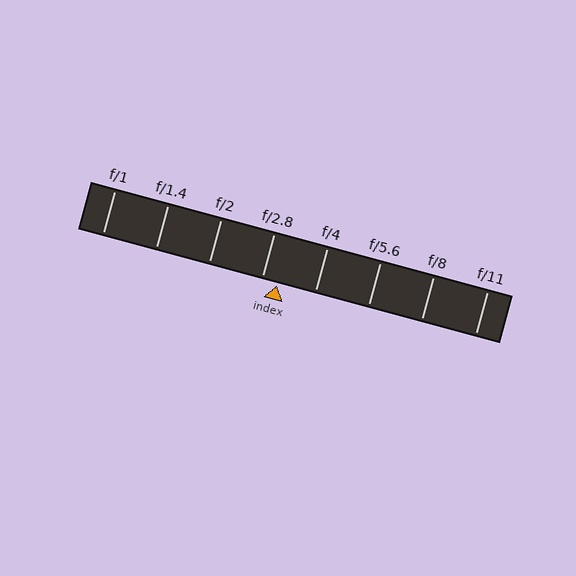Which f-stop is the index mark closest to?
The index mark is closest to f/2.8.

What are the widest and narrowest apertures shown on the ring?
The widest aperture shown is f/1 and the narrowest is f/11.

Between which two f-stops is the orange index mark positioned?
The index mark is between f/2.8 and f/4.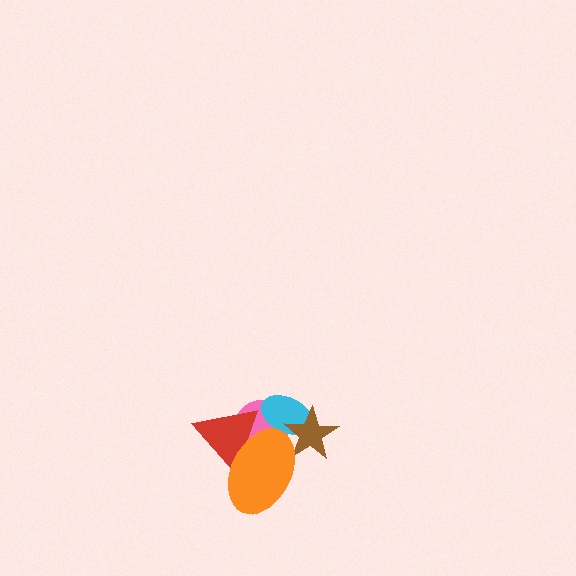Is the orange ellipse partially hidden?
No, no other shape covers it.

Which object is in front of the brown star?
The orange ellipse is in front of the brown star.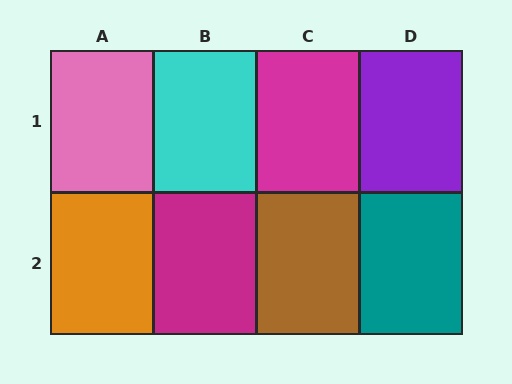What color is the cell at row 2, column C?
Brown.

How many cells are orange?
1 cell is orange.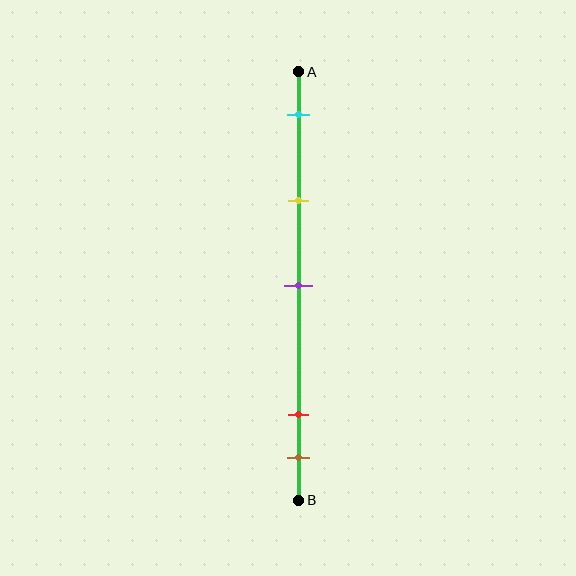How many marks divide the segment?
There are 5 marks dividing the segment.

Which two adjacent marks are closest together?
The red and brown marks are the closest adjacent pair.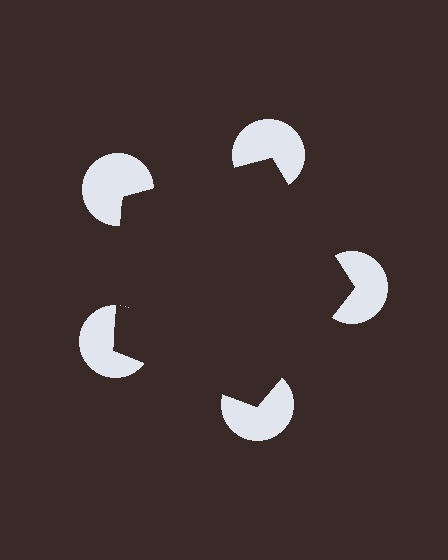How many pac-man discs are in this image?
There are 5 — one at each vertex of the illusory pentagon.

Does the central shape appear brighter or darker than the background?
It typically appears slightly darker than the background, even though no actual brightness change is drawn.